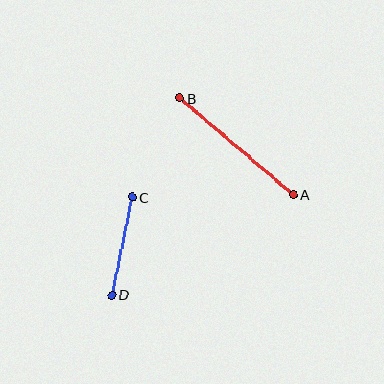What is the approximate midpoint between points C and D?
The midpoint is at approximately (122, 246) pixels.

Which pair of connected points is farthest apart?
Points A and B are farthest apart.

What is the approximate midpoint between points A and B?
The midpoint is at approximately (237, 146) pixels.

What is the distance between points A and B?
The distance is approximately 149 pixels.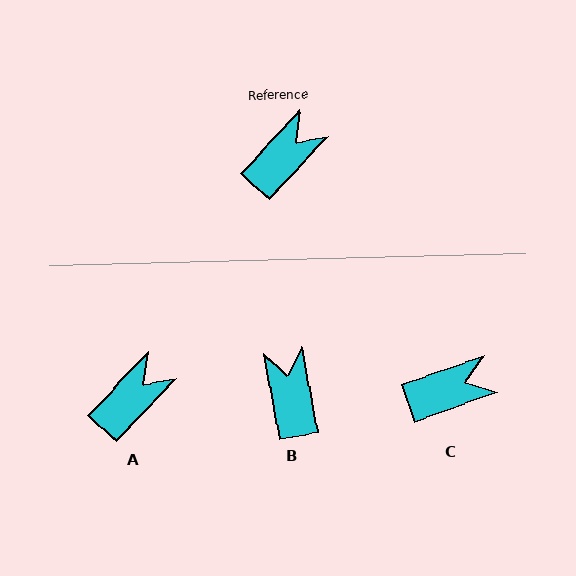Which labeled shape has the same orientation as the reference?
A.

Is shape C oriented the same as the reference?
No, it is off by about 27 degrees.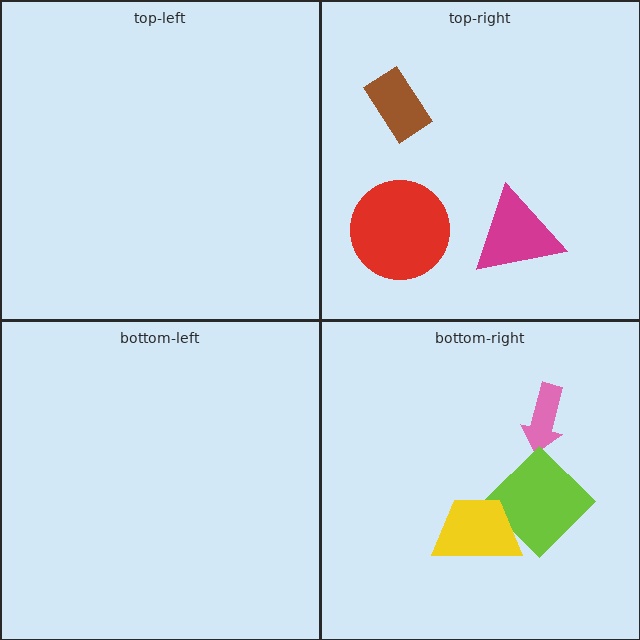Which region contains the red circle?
The top-right region.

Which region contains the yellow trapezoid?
The bottom-right region.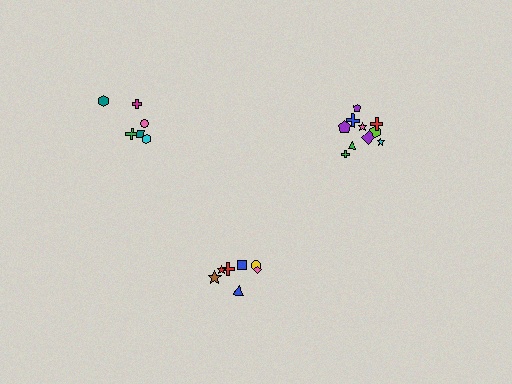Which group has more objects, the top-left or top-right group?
The top-right group.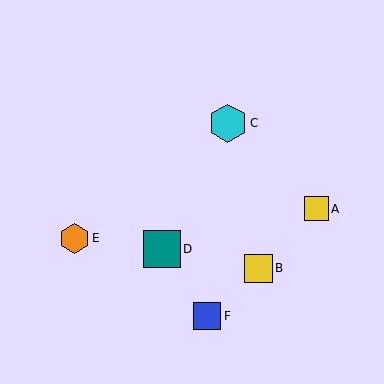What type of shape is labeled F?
Shape F is a blue square.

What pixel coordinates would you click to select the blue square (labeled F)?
Click at (207, 316) to select the blue square F.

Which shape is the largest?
The cyan hexagon (labeled C) is the largest.